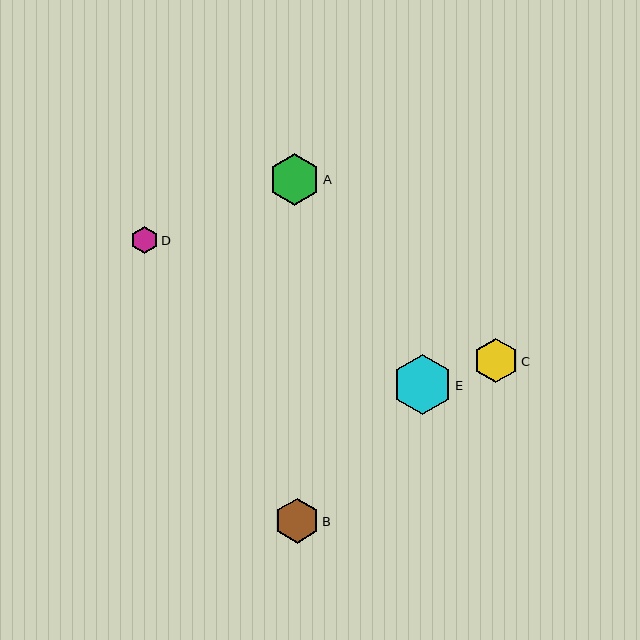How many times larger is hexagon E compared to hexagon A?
Hexagon E is approximately 1.2 times the size of hexagon A.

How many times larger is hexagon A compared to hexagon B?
Hexagon A is approximately 1.2 times the size of hexagon B.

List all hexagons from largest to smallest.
From largest to smallest: E, A, B, C, D.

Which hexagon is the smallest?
Hexagon D is the smallest with a size of approximately 28 pixels.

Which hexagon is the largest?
Hexagon E is the largest with a size of approximately 60 pixels.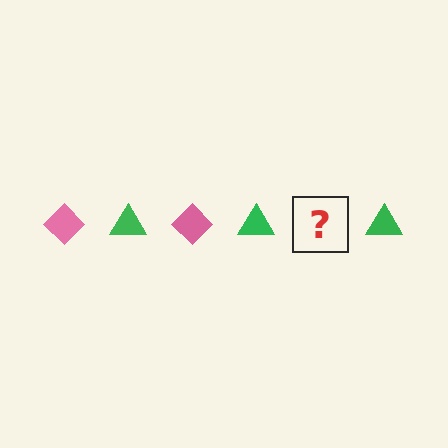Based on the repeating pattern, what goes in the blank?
The blank should be a pink diamond.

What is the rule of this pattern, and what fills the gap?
The rule is that the pattern alternates between pink diamond and green triangle. The gap should be filled with a pink diamond.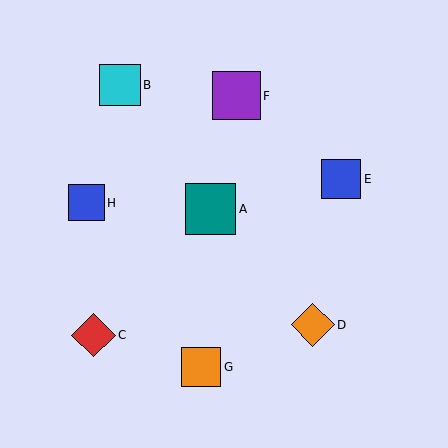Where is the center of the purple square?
The center of the purple square is at (237, 96).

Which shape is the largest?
The teal square (labeled A) is the largest.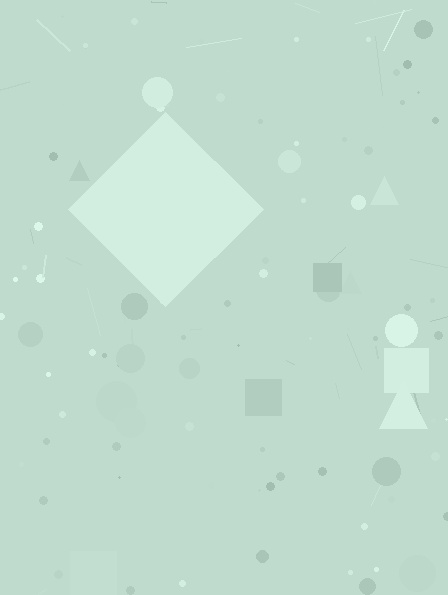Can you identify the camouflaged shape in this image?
The camouflaged shape is a diamond.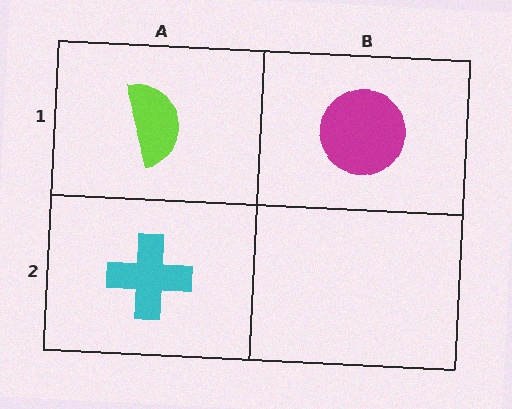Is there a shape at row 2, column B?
No, that cell is empty.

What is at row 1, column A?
A lime semicircle.